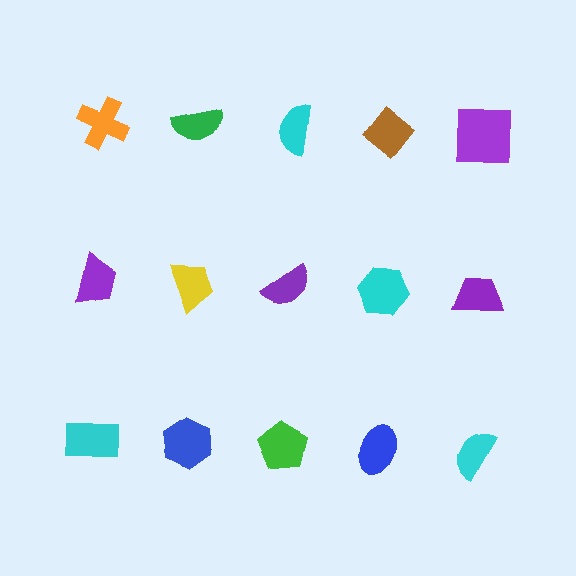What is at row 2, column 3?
A purple semicircle.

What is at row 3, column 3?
A green pentagon.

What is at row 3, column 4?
A blue ellipse.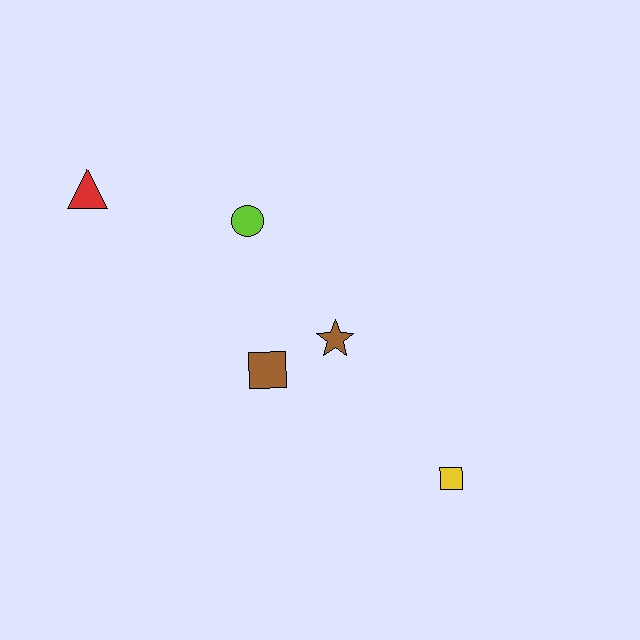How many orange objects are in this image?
There are no orange objects.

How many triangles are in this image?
There is 1 triangle.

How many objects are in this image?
There are 5 objects.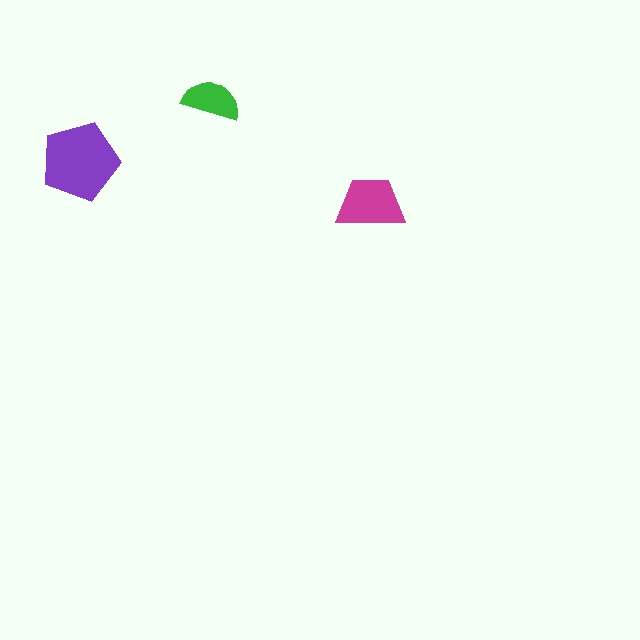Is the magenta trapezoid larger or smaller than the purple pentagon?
Smaller.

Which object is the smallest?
The green semicircle.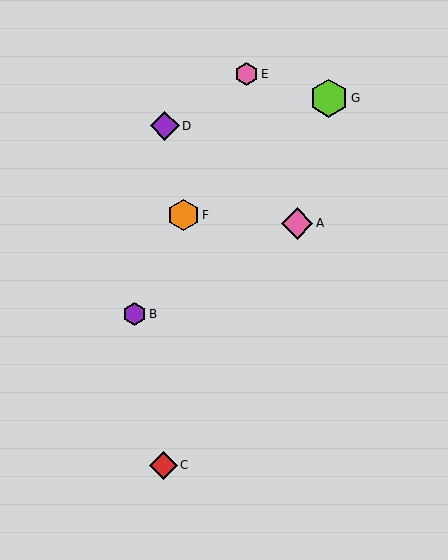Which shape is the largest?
The lime hexagon (labeled G) is the largest.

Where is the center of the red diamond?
The center of the red diamond is at (163, 465).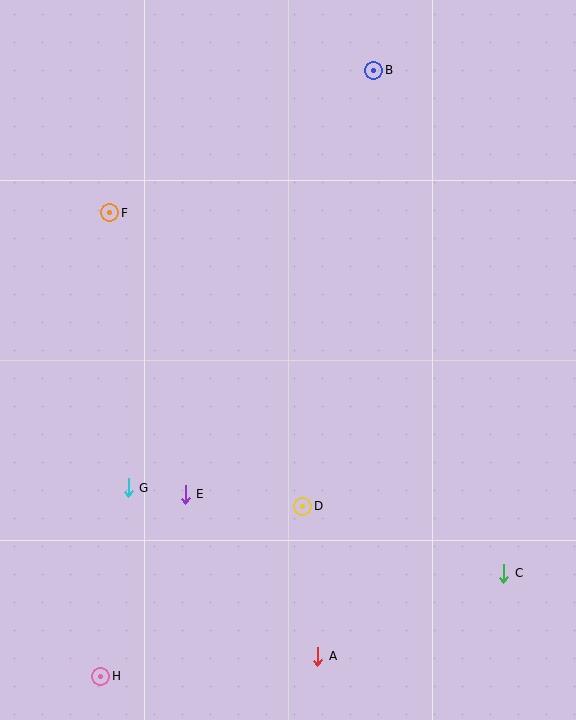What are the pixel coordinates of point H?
Point H is at (101, 676).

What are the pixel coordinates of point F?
Point F is at (110, 213).